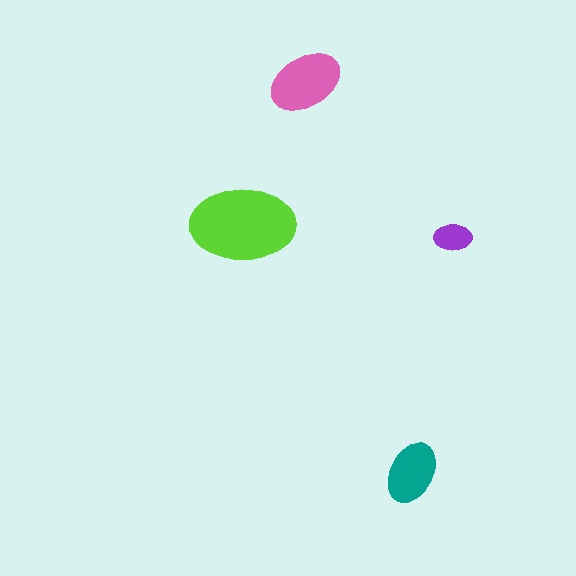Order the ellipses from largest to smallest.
the lime one, the pink one, the teal one, the purple one.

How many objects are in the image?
There are 4 objects in the image.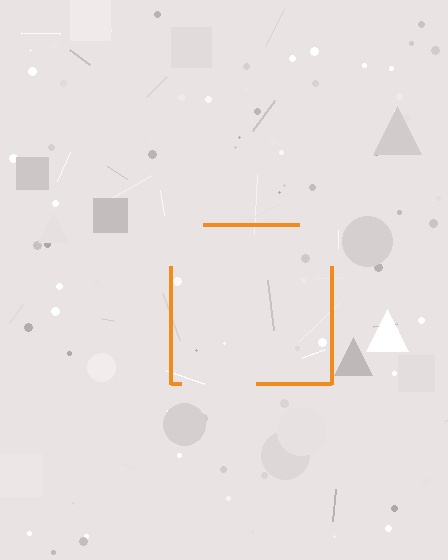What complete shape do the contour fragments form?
The contour fragments form a square.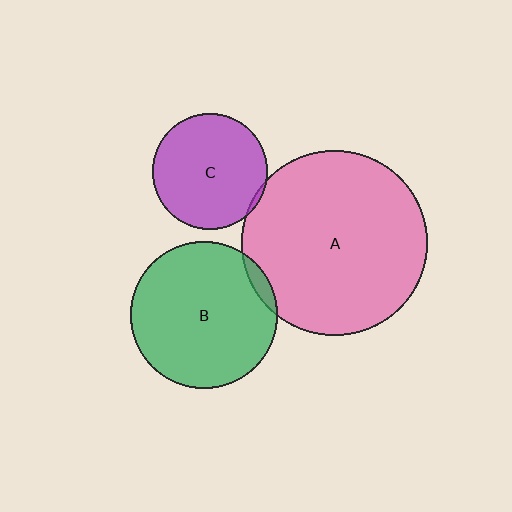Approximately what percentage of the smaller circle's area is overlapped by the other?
Approximately 5%.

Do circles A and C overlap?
Yes.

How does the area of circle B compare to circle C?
Approximately 1.6 times.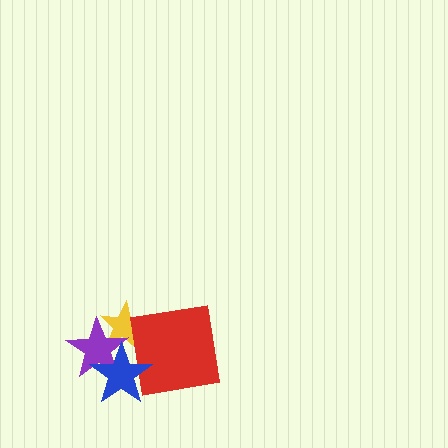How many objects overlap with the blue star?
3 objects overlap with the blue star.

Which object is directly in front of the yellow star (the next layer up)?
The purple star is directly in front of the yellow star.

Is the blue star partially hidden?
No, no other shape covers it.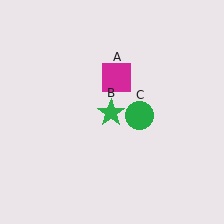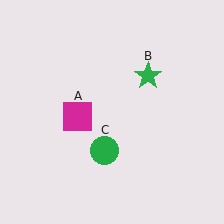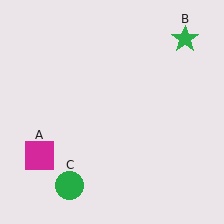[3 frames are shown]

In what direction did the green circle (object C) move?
The green circle (object C) moved down and to the left.